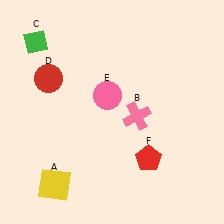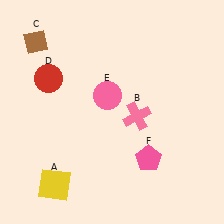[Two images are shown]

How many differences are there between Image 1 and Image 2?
There are 2 differences between the two images.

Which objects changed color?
C changed from green to brown. F changed from red to pink.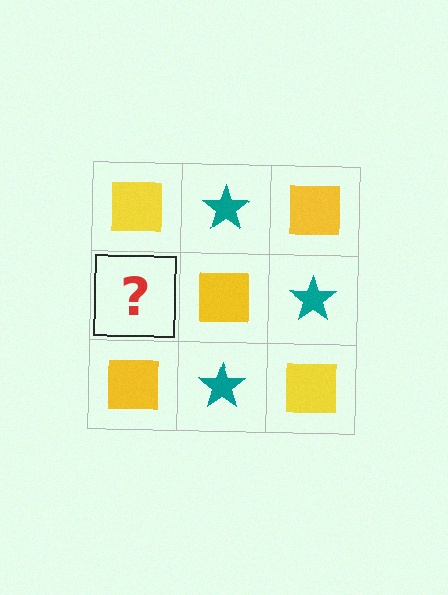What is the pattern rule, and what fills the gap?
The rule is that it alternates yellow square and teal star in a checkerboard pattern. The gap should be filled with a teal star.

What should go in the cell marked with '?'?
The missing cell should contain a teal star.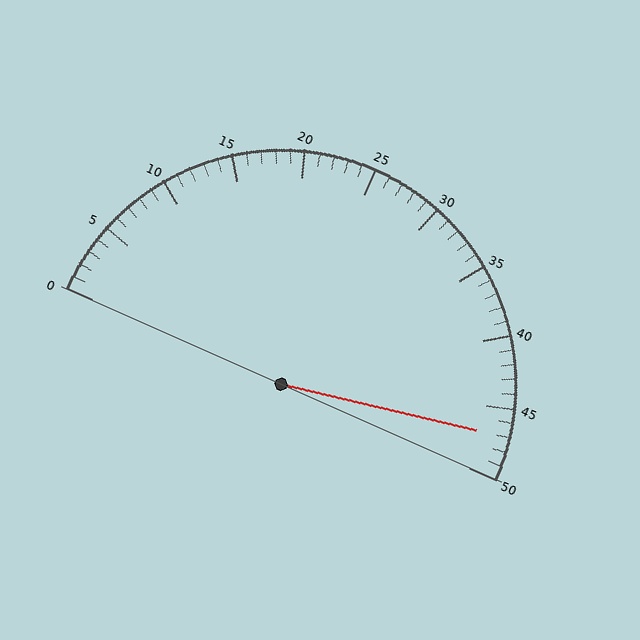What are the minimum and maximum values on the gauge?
The gauge ranges from 0 to 50.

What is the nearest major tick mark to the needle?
The nearest major tick mark is 45.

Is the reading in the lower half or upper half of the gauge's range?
The reading is in the upper half of the range (0 to 50).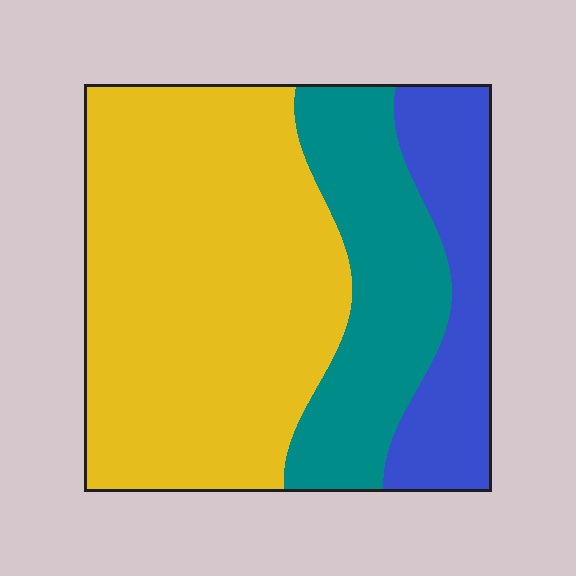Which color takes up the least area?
Blue, at roughly 20%.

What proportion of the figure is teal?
Teal takes up about one quarter (1/4) of the figure.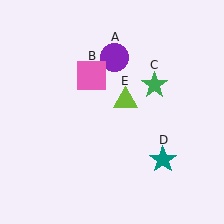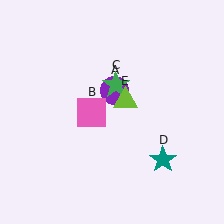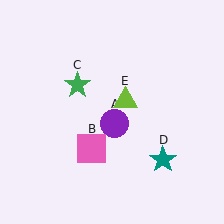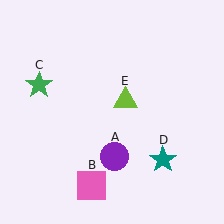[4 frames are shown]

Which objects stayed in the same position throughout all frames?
Teal star (object D) and lime triangle (object E) remained stationary.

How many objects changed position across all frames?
3 objects changed position: purple circle (object A), pink square (object B), green star (object C).